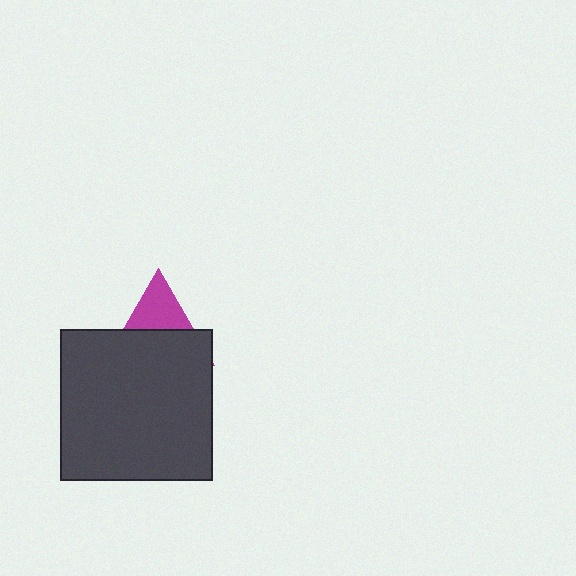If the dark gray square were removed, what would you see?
You would see the complete magenta triangle.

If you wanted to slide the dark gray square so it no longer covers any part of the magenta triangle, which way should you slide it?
Slide it down — that is the most direct way to separate the two shapes.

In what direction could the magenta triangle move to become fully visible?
The magenta triangle could move up. That would shift it out from behind the dark gray square entirely.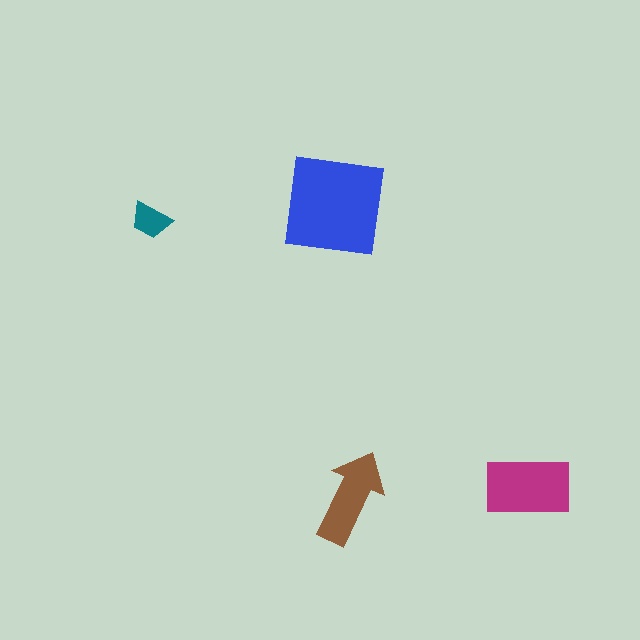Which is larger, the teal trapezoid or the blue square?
The blue square.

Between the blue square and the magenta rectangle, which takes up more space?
The blue square.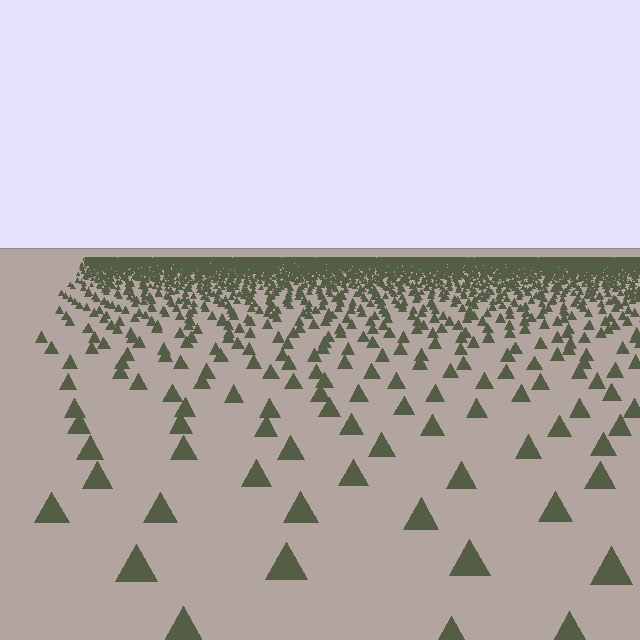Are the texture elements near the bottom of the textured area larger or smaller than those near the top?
Larger. Near the bottom, elements are closer to the viewer and appear at a bigger on-screen size.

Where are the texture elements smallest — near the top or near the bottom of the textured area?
Near the top.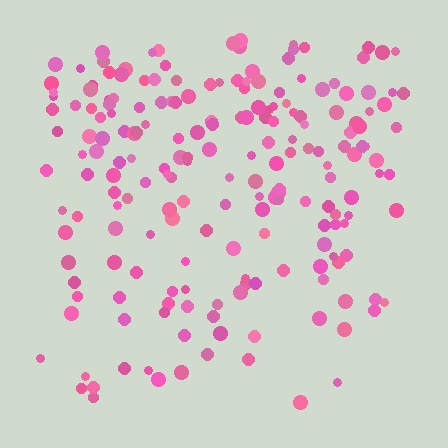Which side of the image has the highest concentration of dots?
The top.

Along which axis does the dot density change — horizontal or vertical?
Vertical.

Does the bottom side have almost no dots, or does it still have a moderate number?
Still a moderate number, just noticeably fewer than the top.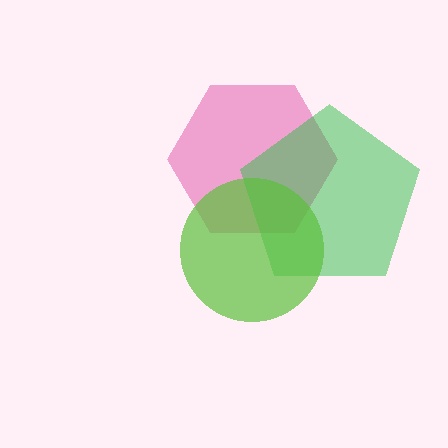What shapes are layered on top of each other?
The layered shapes are: a pink hexagon, a green pentagon, a lime circle.